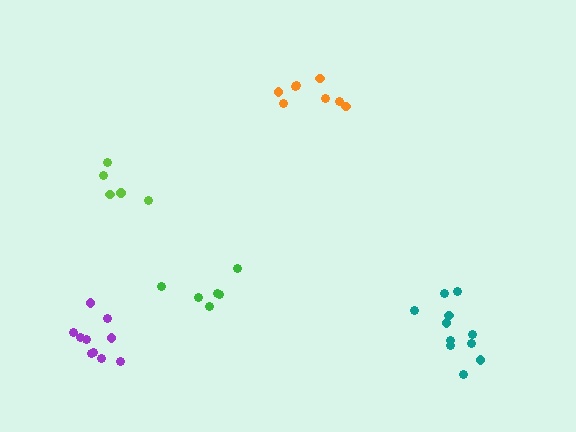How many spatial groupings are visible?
There are 5 spatial groupings.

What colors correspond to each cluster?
The clusters are colored: lime, purple, teal, orange, green.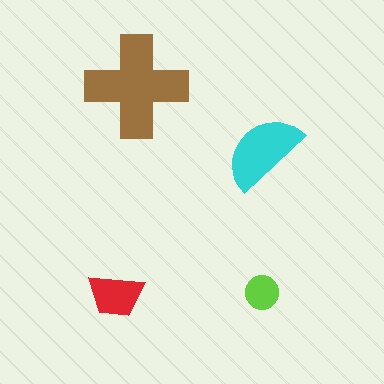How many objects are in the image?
There are 4 objects in the image.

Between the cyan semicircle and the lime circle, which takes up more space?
The cyan semicircle.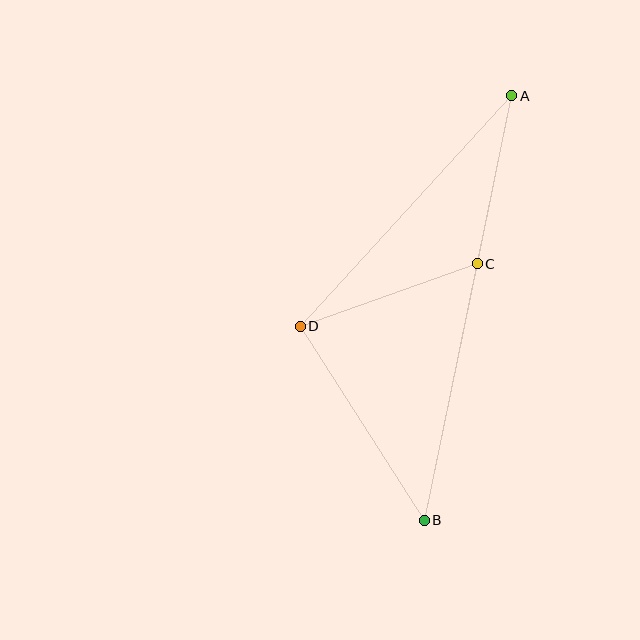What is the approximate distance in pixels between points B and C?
The distance between B and C is approximately 262 pixels.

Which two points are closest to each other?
Points A and C are closest to each other.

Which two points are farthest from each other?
Points A and B are farthest from each other.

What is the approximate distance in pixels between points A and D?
The distance between A and D is approximately 313 pixels.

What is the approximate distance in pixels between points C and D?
The distance between C and D is approximately 188 pixels.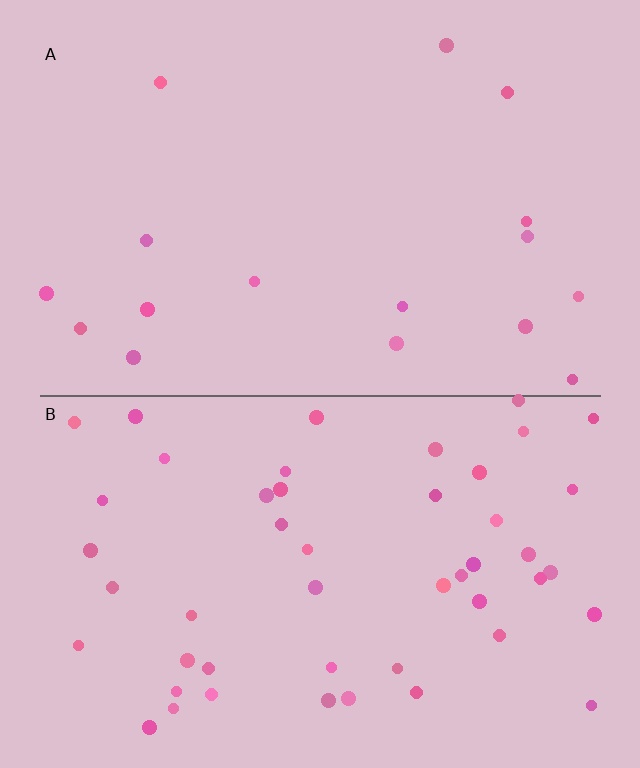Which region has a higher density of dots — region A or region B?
B (the bottom).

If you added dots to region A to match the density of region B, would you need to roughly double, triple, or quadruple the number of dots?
Approximately triple.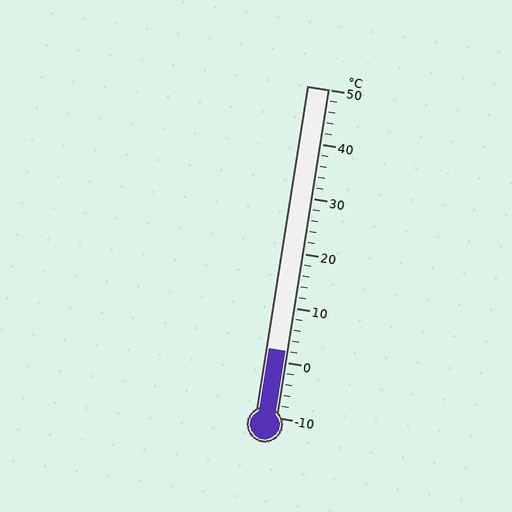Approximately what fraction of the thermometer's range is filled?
The thermometer is filled to approximately 20% of its range.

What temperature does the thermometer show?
The thermometer shows approximately 2°C.